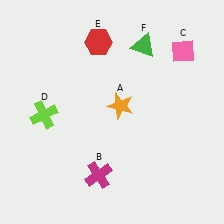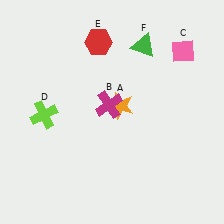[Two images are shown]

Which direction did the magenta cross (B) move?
The magenta cross (B) moved up.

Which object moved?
The magenta cross (B) moved up.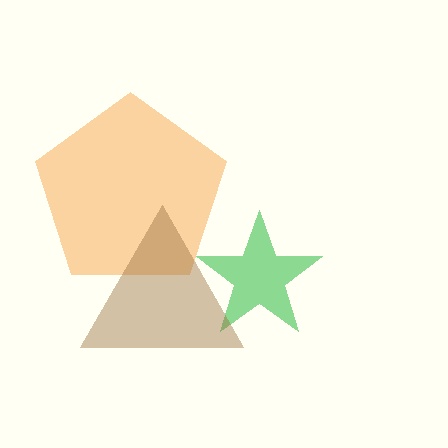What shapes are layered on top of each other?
The layered shapes are: a green star, an orange pentagon, a brown triangle.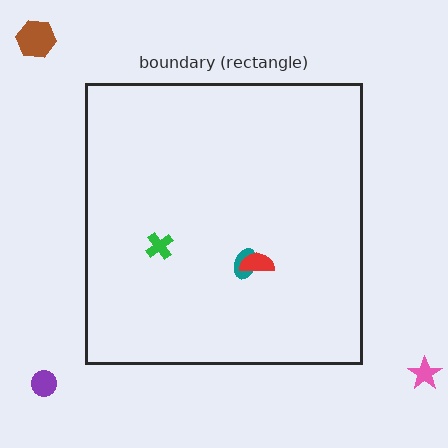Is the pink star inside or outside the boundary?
Outside.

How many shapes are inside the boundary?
3 inside, 3 outside.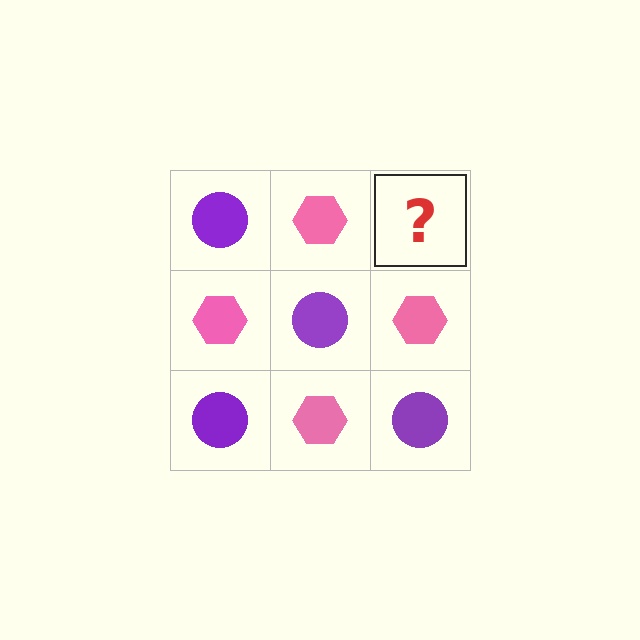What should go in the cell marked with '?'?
The missing cell should contain a purple circle.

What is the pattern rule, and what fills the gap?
The rule is that it alternates purple circle and pink hexagon in a checkerboard pattern. The gap should be filled with a purple circle.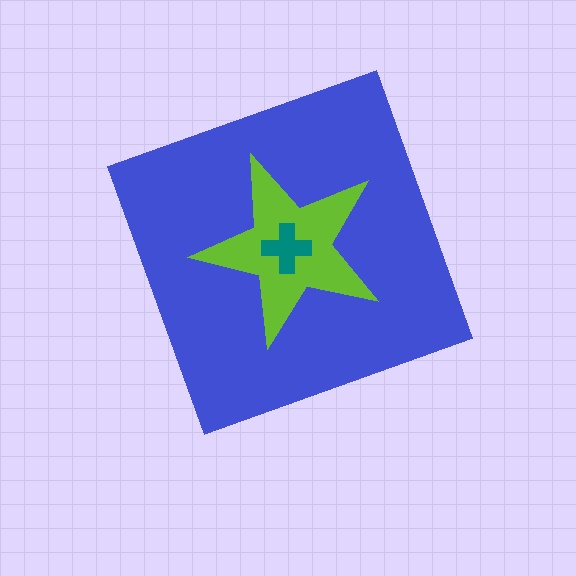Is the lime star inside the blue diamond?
Yes.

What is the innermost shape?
The teal cross.